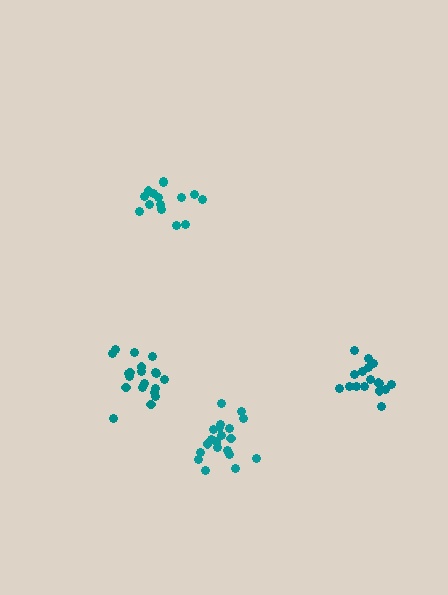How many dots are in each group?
Group 1: 17 dots, Group 2: 20 dots, Group 3: 20 dots, Group 4: 16 dots (73 total).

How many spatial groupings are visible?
There are 4 spatial groupings.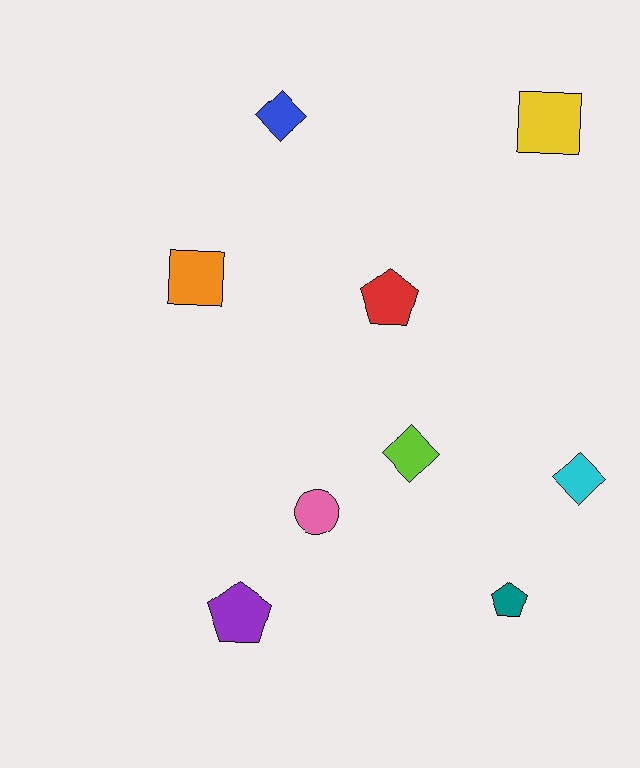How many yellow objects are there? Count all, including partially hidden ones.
There is 1 yellow object.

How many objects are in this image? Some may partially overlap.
There are 9 objects.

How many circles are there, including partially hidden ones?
There is 1 circle.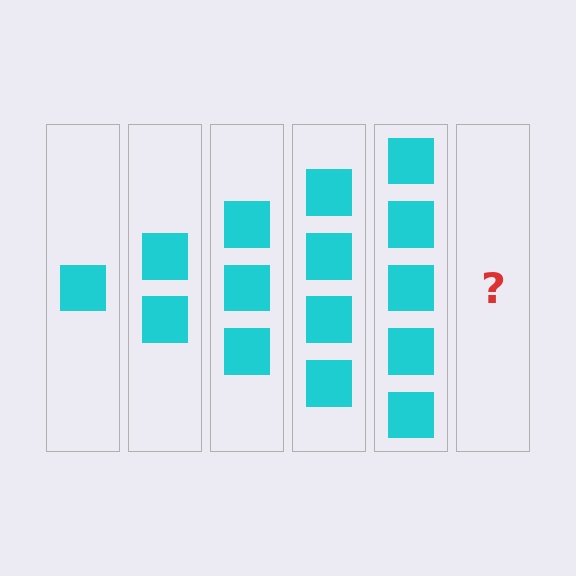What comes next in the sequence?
The next element should be 6 squares.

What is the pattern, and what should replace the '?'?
The pattern is that each step adds one more square. The '?' should be 6 squares.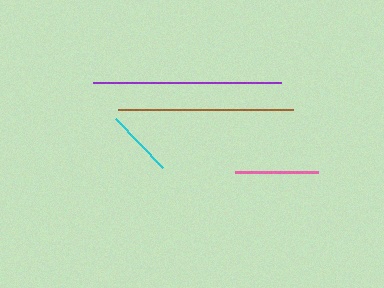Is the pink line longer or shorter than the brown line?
The brown line is longer than the pink line.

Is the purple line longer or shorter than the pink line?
The purple line is longer than the pink line.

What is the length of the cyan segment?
The cyan segment is approximately 68 pixels long.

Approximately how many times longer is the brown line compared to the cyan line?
The brown line is approximately 2.6 times the length of the cyan line.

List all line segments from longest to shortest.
From longest to shortest: purple, brown, pink, cyan.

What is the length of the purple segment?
The purple segment is approximately 188 pixels long.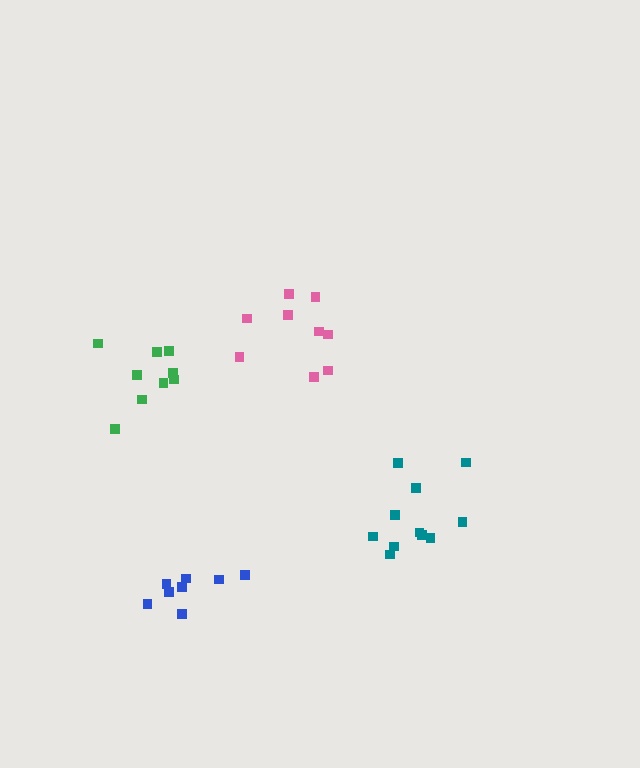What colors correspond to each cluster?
The clusters are colored: teal, pink, blue, green.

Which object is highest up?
The pink cluster is topmost.